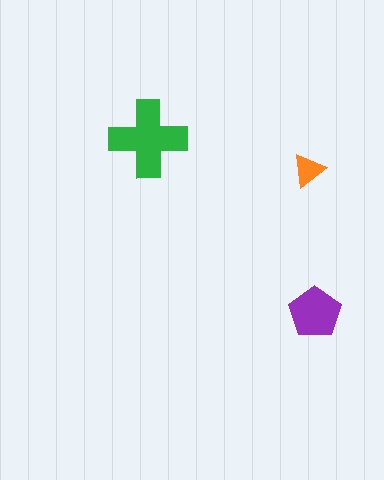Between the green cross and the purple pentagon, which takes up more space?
The green cross.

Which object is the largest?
The green cross.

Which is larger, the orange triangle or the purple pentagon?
The purple pentagon.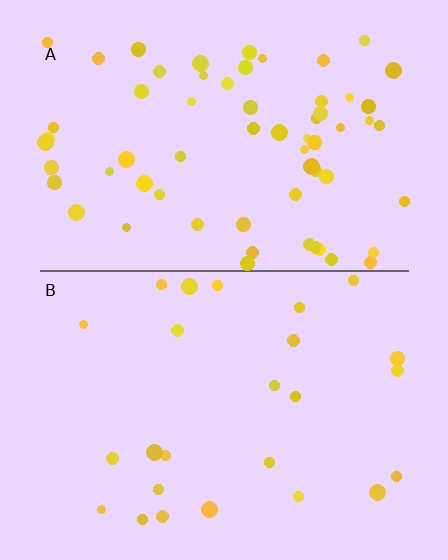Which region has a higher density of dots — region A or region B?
A (the top).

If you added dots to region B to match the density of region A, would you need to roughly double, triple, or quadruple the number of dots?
Approximately triple.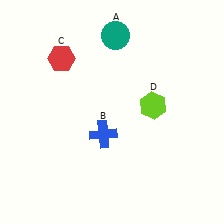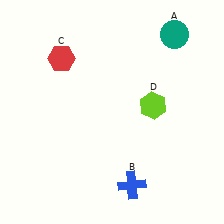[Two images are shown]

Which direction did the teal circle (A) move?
The teal circle (A) moved right.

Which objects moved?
The objects that moved are: the teal circle (A), the blue cross (B).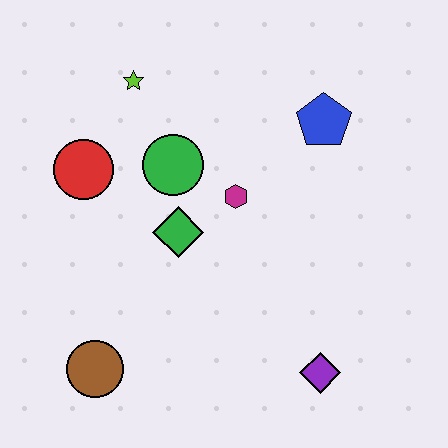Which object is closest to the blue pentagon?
The magenta hexagon is closest to the blue pentagon.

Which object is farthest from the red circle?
The purple diamond is farthest from the red circle.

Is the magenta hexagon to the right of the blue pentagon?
No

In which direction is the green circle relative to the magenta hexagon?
The green circle is to the left of the magenta hexagon.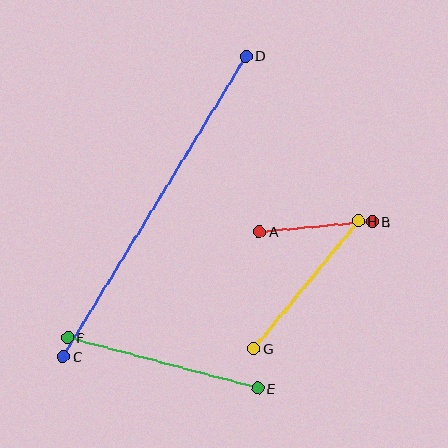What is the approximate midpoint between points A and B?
The midpoint is at approximately (316, 227) pixels.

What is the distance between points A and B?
The distance is approximately 113 pixels.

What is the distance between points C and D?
The distance is approximately 351 pixels.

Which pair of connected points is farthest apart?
Points C and D are farthest apart.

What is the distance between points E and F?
The distance is approximately 197 pixels.